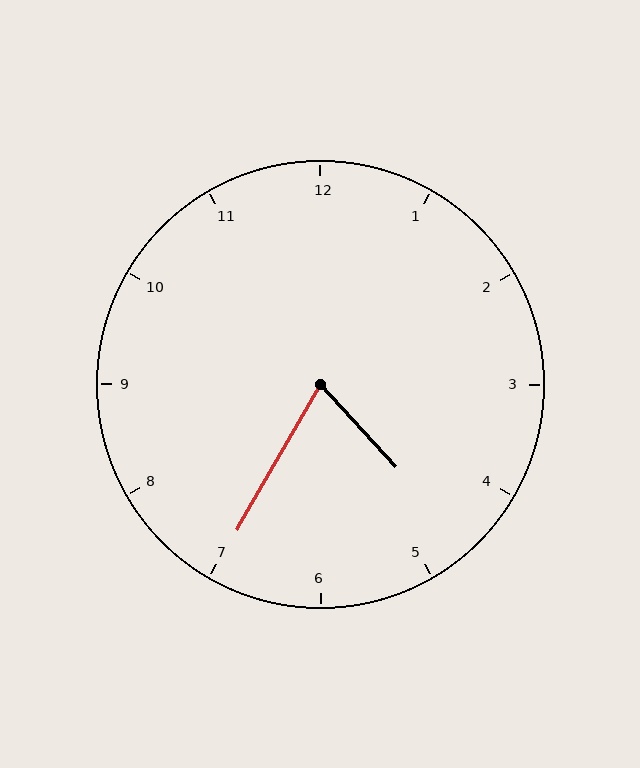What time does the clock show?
4:35.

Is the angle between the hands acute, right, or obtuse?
It is acute.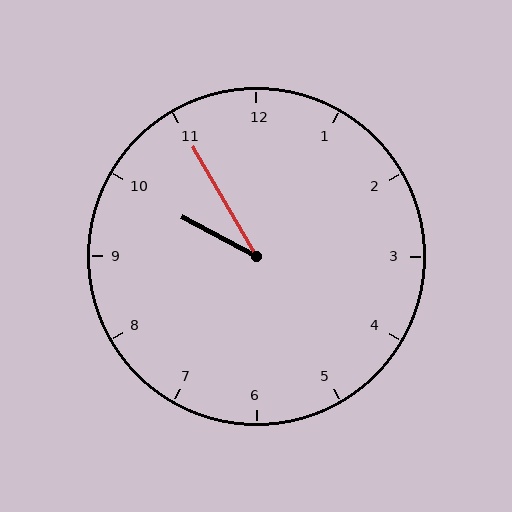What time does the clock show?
9:55.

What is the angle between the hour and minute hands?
Approximately 32 degrees.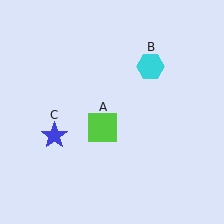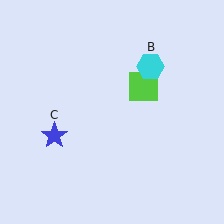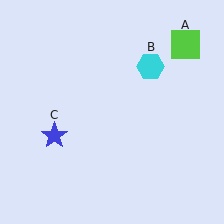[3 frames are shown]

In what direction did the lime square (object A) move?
The lime square (object A) moved up and to the right.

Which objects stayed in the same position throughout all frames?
Cyan hexagon (object B) and blue star (object C) remained stationary.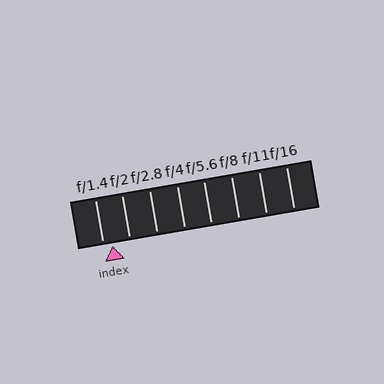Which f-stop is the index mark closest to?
The index mark is closest to f/1.4.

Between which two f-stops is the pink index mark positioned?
The index mark is between f/1.4 and f/2.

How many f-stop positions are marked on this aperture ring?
There are 8 f-stop positions marked.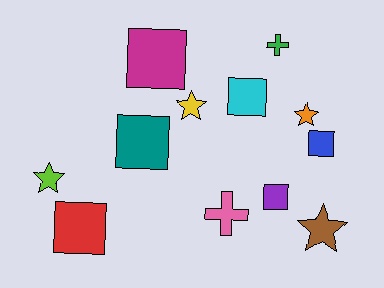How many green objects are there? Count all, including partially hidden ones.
There is 1 green object.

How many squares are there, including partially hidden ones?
There are 6 squares.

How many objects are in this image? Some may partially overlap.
There are 12 objects.